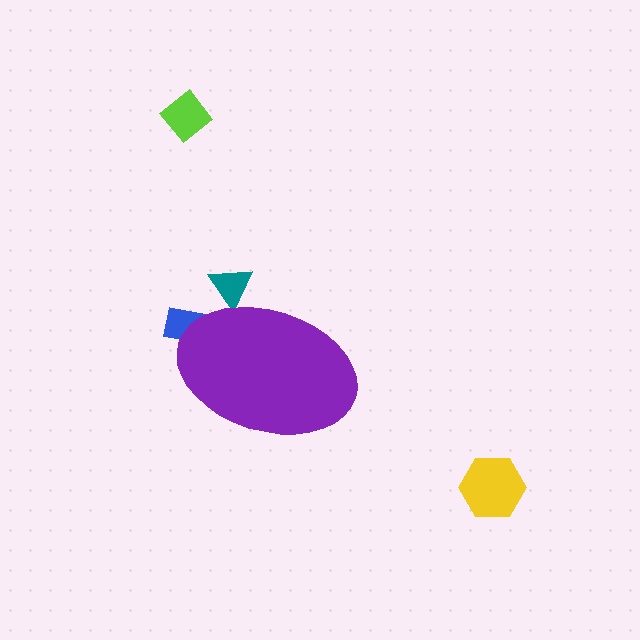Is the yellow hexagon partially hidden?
No, the yellow hexagon is fully visible.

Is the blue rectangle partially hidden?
Yes, the blue rectangle is partially hidden behind the purple ellipse.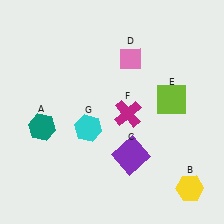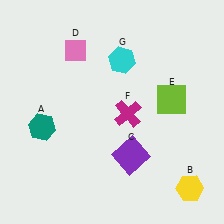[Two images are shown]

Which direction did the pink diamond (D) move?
The pink diamond (D) moved left.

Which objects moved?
The objects that moved are: the pink diamond (D), the cyan hexagon (G).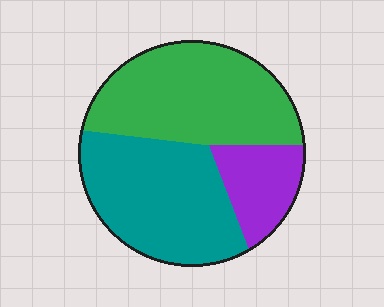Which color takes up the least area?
Purple, at roughly 15%.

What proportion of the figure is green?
Green takes up about two fifths (2/5) of the figure.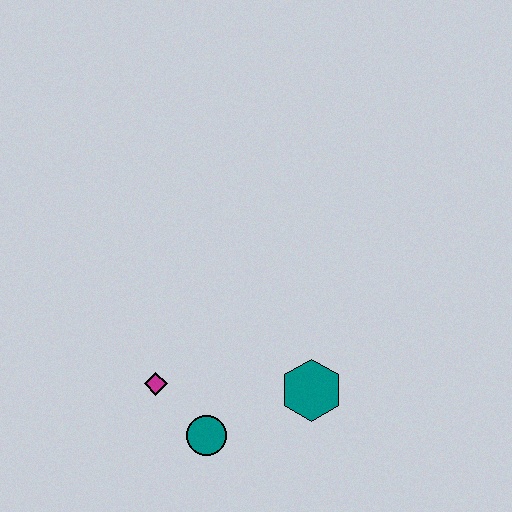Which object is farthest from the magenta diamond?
The teal hexagon is farthest from the magenta diamond.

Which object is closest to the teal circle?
The magenta diamond is closest to the teal circle.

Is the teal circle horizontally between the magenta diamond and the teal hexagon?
Yes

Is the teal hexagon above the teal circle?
Yes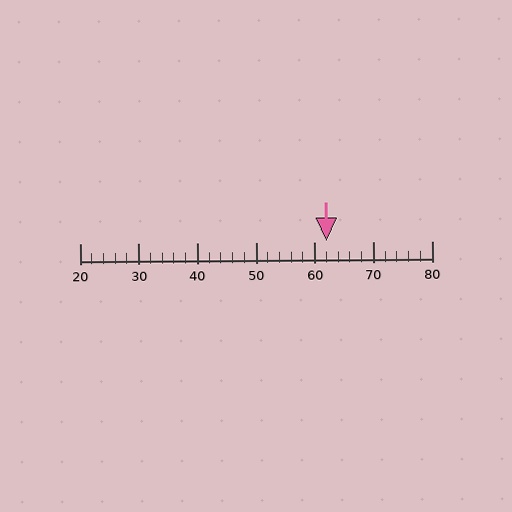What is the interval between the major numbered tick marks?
The major tick marks are spaced 10 units apart.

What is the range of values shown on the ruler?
The ruler shows values from 20 to 80.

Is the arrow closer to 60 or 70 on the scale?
The arrow is closer to 60.